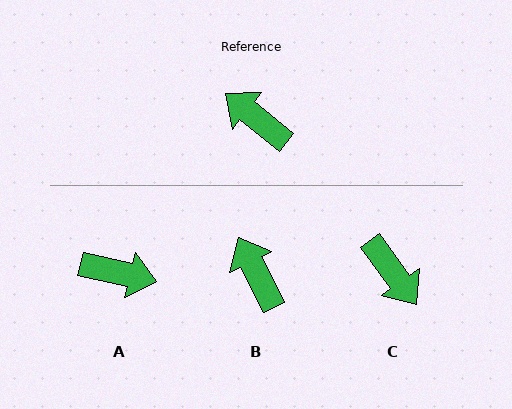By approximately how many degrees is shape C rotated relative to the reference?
Approximately 164 degrees counter-clockwise.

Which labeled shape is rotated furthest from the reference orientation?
C, about 164 degrees away.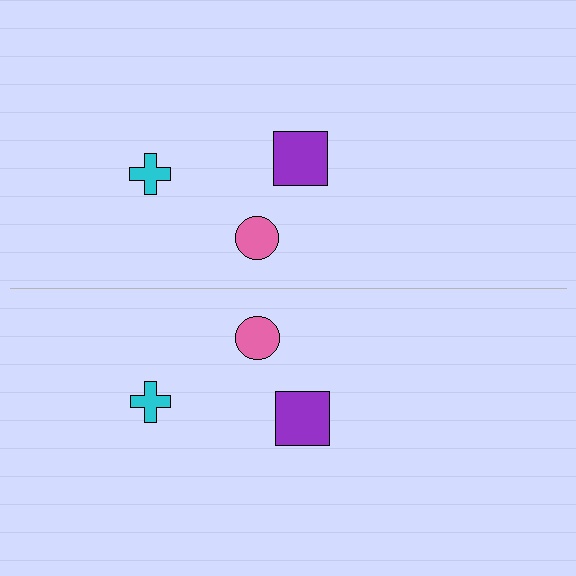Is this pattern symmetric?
Yes, this pattern has bilateral (reflection) symmetry.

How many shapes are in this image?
There are 6 shapes in this image.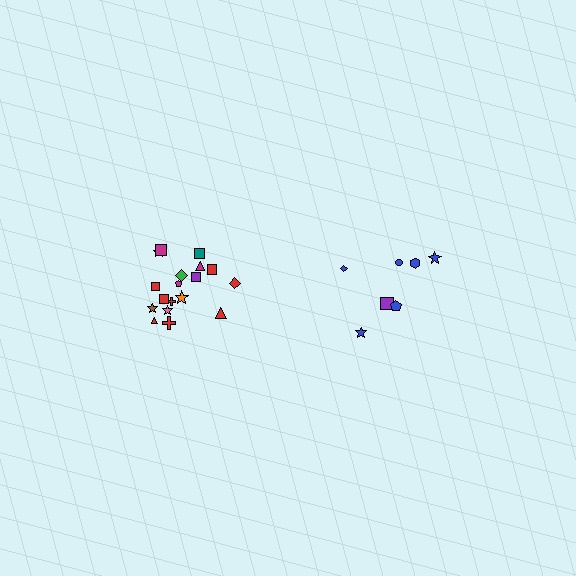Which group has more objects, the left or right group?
The left group.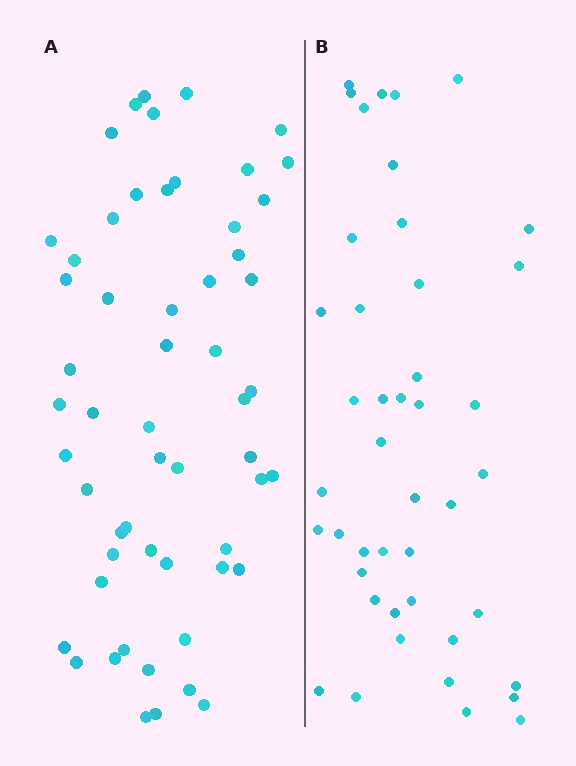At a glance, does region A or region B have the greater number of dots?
Region A (the left region) has more dots.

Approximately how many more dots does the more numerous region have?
Region A has roughly 12 or so more dots than region B.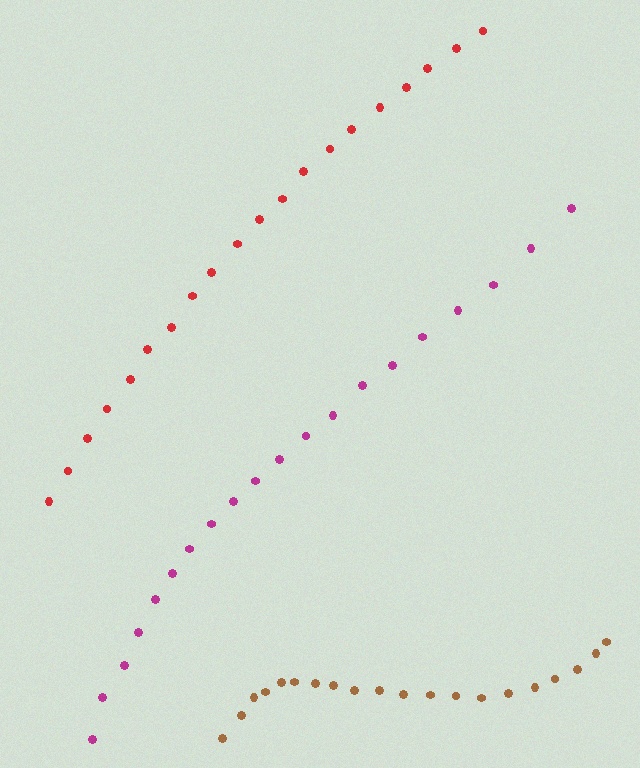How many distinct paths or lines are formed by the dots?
There are 3 distinct paths.